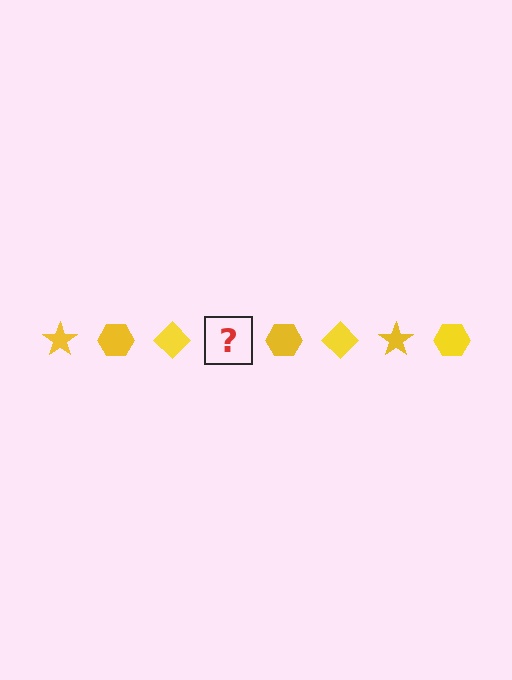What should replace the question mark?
The question mark should be replaced with a yellow star.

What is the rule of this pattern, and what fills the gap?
The rule is that the pattern cycles through star, hexagon, diamond shapes in yellow. The gap should be filled with a yellow star.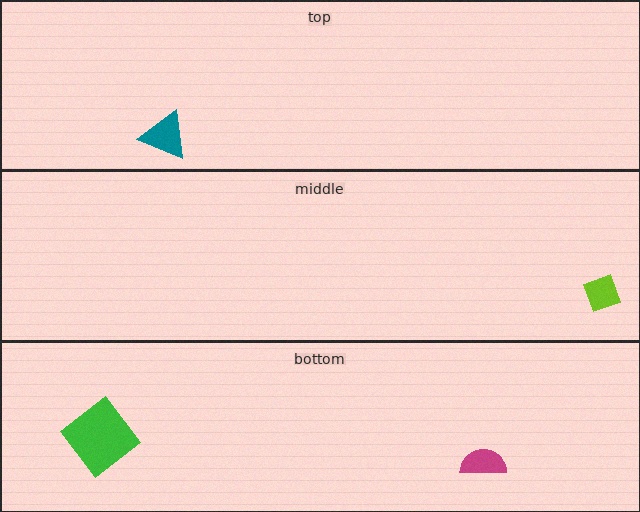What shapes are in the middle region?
The lime diamond.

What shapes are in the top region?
The teal triangle.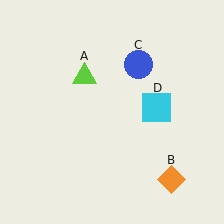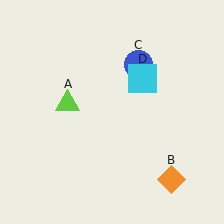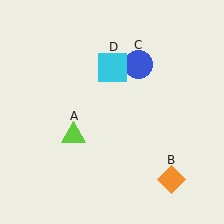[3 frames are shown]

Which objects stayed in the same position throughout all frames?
Orange diamond (object B) and blue circle (object C) remained stationary.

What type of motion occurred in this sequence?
The lime triangle (object A), cyan square (object D) rotated counterclockwise around the center of the scene.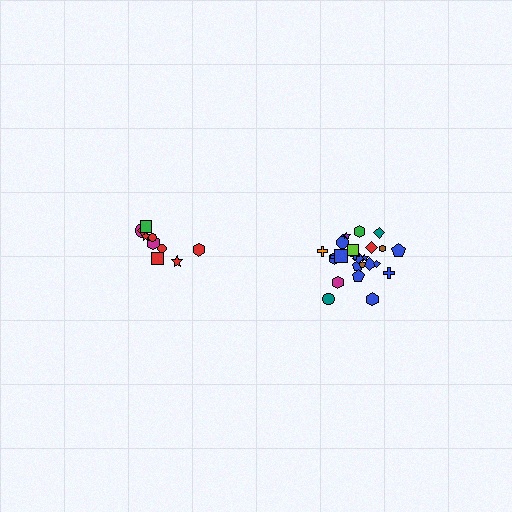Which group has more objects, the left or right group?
The right group.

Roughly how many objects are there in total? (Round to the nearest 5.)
Roughly 35 objects in total.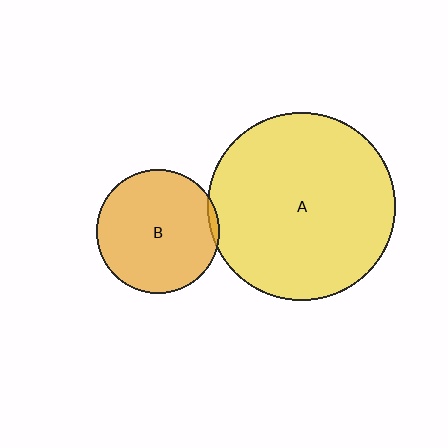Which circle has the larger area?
Circle A (yellow).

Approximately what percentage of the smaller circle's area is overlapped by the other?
Approximately 5%.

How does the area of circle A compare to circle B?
Approximately 2.3 times.